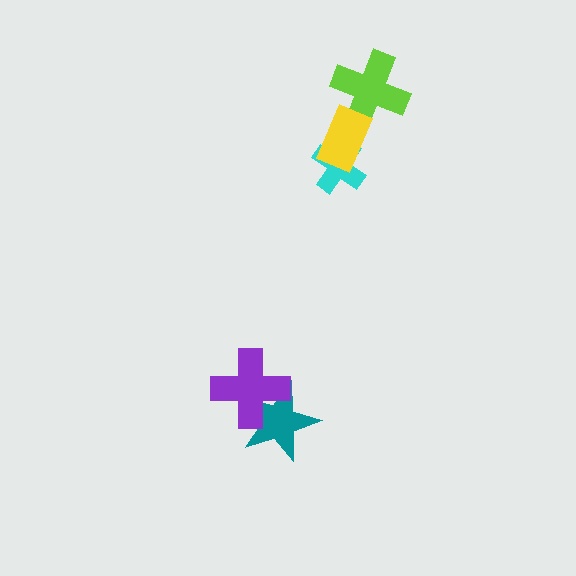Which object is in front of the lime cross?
The yellow rectangle is in front of the lime cross.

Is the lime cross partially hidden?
Yes, it is partially covered by another shape.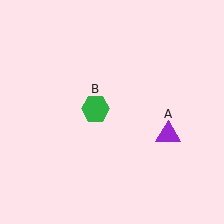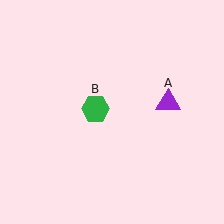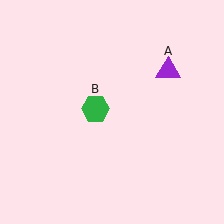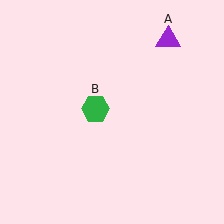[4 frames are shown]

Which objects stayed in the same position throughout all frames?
Green hexagon (object B) remained stationary.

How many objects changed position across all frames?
1 object changed position: purple triangle (object A).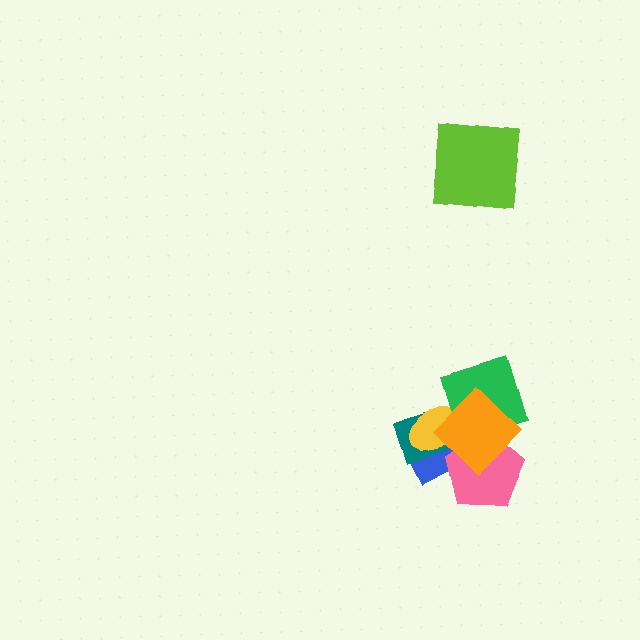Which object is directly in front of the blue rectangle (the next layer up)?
The teal diamond is directly in front of the blue rectangle.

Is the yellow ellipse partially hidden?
Yes, it is partially covered by another shape.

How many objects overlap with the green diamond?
4 objects overlap with the green diamond.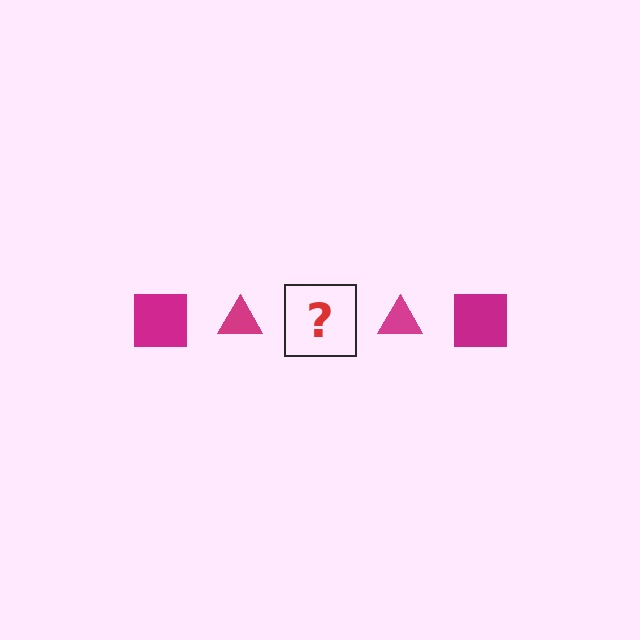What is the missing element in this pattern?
The missing element is a magenta square.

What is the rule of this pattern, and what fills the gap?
The rule is that the pattern cycles through square, triangle shapes in magenta. The gap should be filled with a magenta square.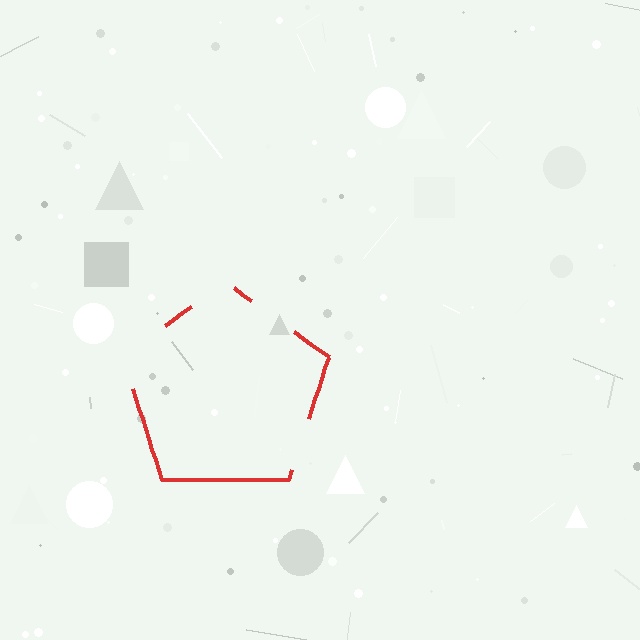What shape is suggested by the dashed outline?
The dashed outline suggests a pentagon.